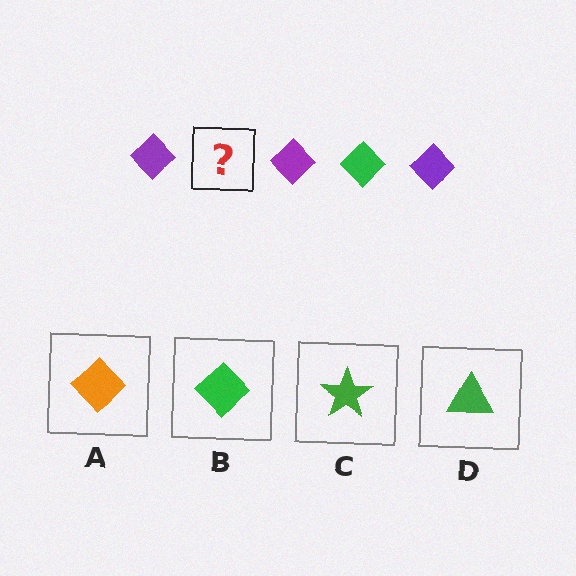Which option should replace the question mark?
Option B.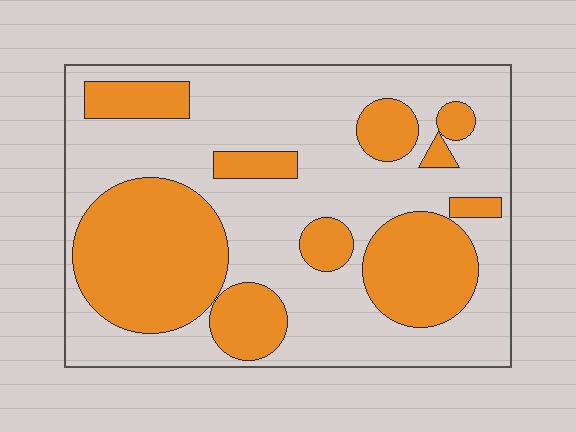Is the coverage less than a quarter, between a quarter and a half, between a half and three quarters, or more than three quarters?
Between a quarter and a half.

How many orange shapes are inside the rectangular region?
10.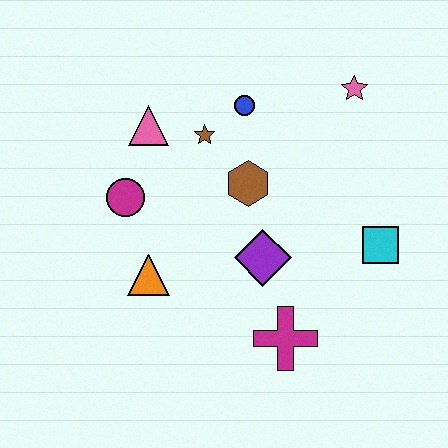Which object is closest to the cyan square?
The purple diamond is closest to the cyan square.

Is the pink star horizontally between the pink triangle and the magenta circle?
No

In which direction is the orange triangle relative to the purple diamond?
The orange triangle is to the left of the purple diamond.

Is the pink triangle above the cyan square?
Yes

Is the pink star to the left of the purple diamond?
No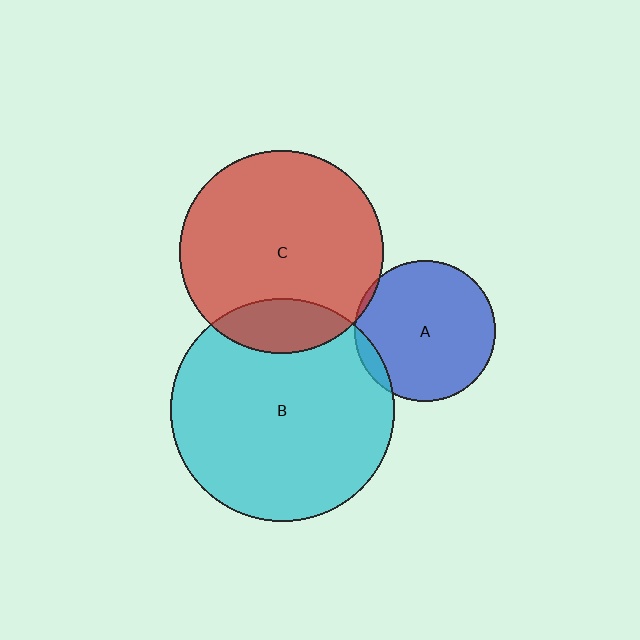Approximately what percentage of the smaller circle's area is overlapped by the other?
Approximately 15%.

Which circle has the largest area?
Circle B (cyan).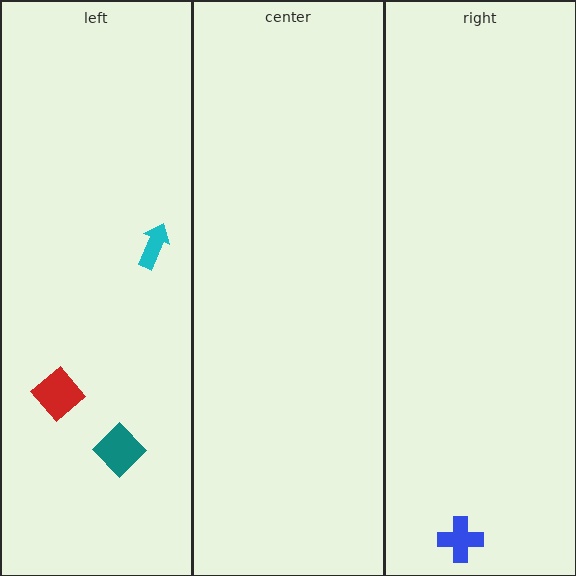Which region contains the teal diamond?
The left region.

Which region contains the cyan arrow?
The left region.